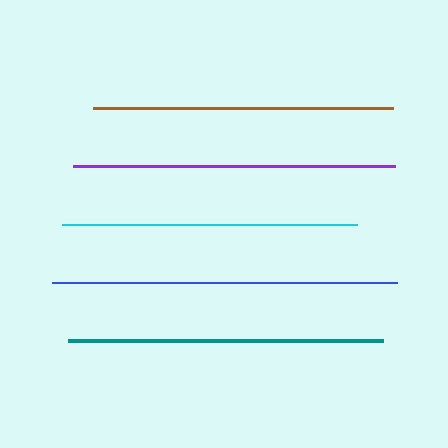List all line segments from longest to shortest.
From longest to shortest: blue, purple, teal, brown, cyan.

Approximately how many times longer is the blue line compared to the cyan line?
The blue line is approximately 1.2 times the length of the cyan line.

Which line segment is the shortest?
The cyan line is the shortest at approximately 295 pixels.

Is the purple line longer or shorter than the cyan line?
The purple line is longer than the cyan line.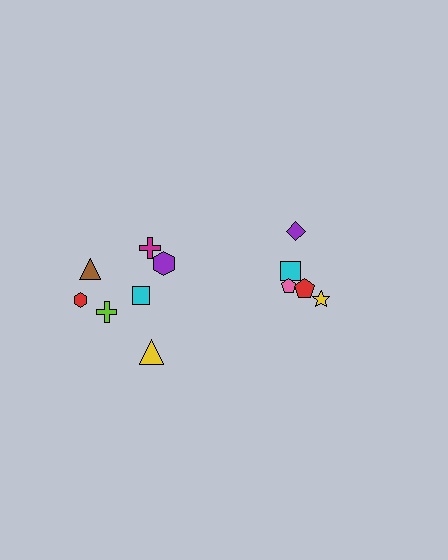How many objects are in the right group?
There are 5 objects.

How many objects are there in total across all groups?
There are 12 objects.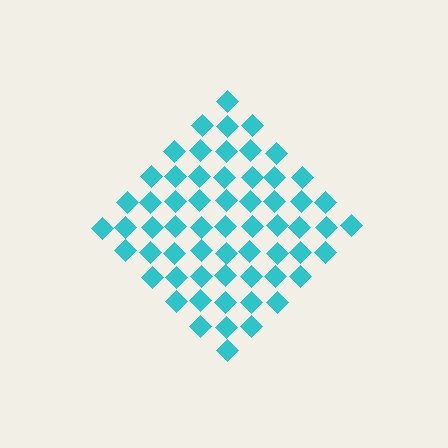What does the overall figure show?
The overall figure shows a diamond.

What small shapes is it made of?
It is made of small diamonds.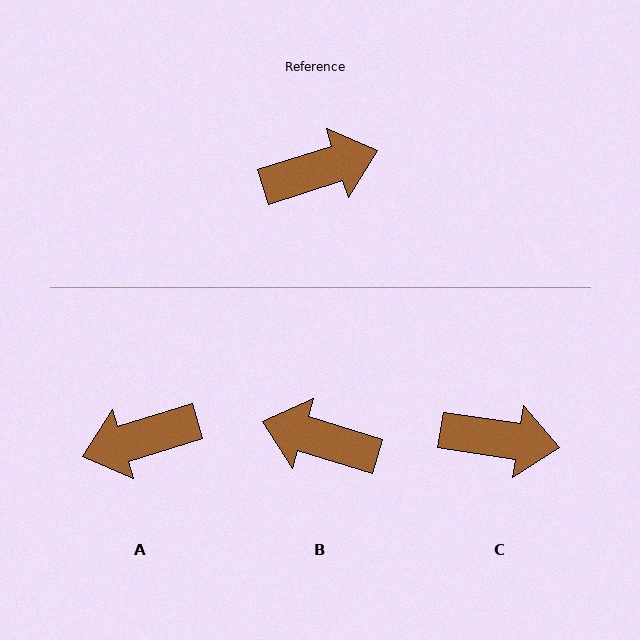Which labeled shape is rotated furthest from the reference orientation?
A, about 180 degrees away.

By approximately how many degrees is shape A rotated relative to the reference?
Approximately 180 degrees counter-clockwise.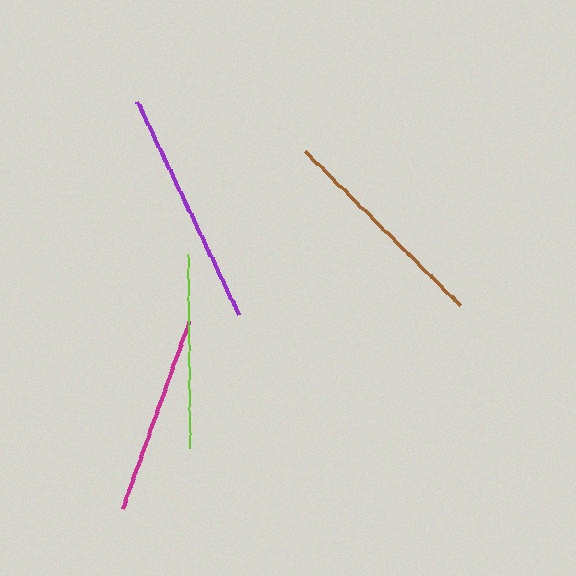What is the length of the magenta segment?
The magenta segment is approximately 199 pixels long.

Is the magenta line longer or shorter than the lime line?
The magenta line is longer than the lime line.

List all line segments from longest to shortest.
From longest to shortest: purple, brown, magenta, lime.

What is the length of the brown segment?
The brown segment is approximately 218 pixels long.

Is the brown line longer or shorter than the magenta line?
The brown line is longer than the magenta line.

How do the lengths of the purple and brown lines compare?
The purple and brown lines are approximately the same length.